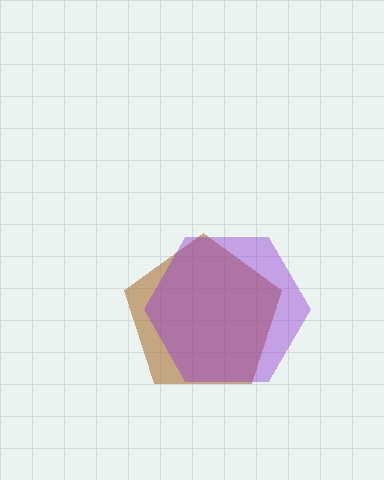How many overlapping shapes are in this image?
There are 2 overlapping shapes in the image.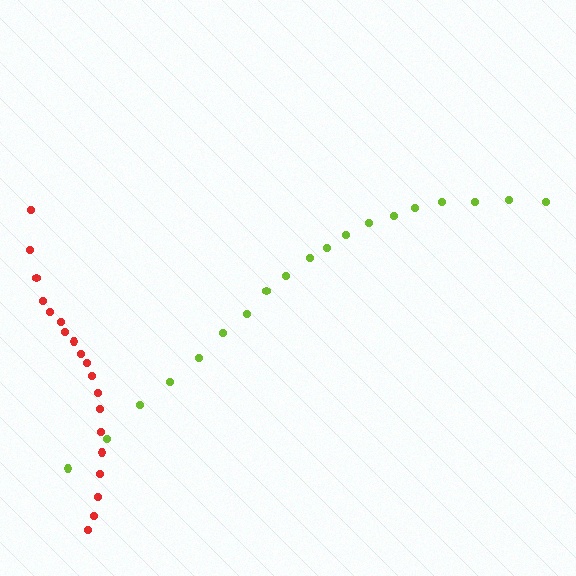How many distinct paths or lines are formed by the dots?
There are 2 distinct paths.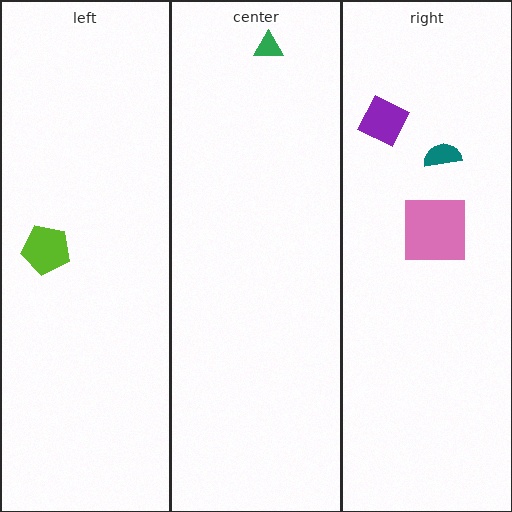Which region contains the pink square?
The right region.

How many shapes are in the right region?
3.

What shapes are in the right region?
The teal semicircle, the purple diamond, the pink square.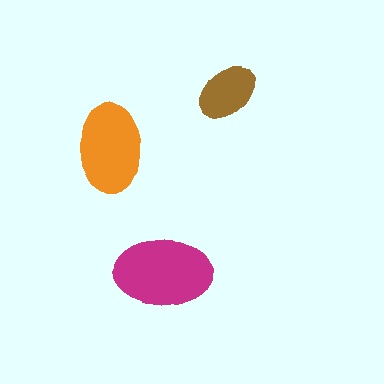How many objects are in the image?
There are 3 objects in the image.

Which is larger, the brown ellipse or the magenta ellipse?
The magenta one.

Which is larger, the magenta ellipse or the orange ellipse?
The magenta one.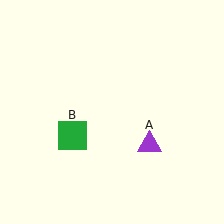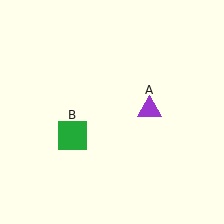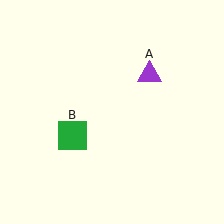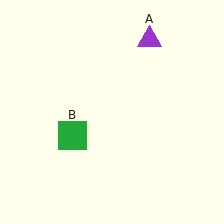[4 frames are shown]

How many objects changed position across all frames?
1 object changed position: purple triangle (object A).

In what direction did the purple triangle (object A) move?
The purple triangle (object A) moved up.